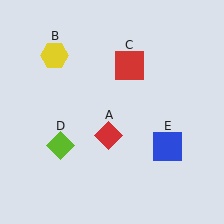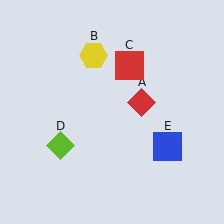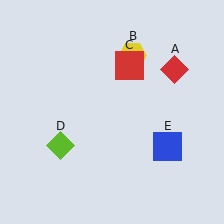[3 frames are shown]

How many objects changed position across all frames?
2 objects changed position: red diamond (object A), yellow hexagon (object B).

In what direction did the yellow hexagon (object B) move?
The yellow hexagon (object B) moved right.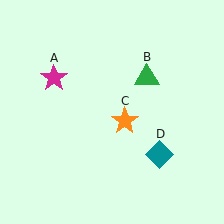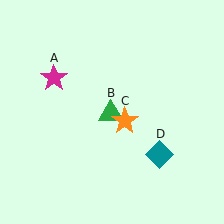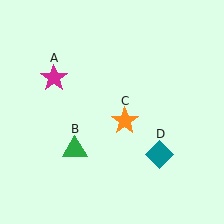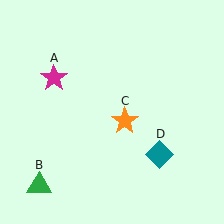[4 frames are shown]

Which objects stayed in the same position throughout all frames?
Magenta star (object A) and orange star (object C) and teal diamond (object D) remained stationary.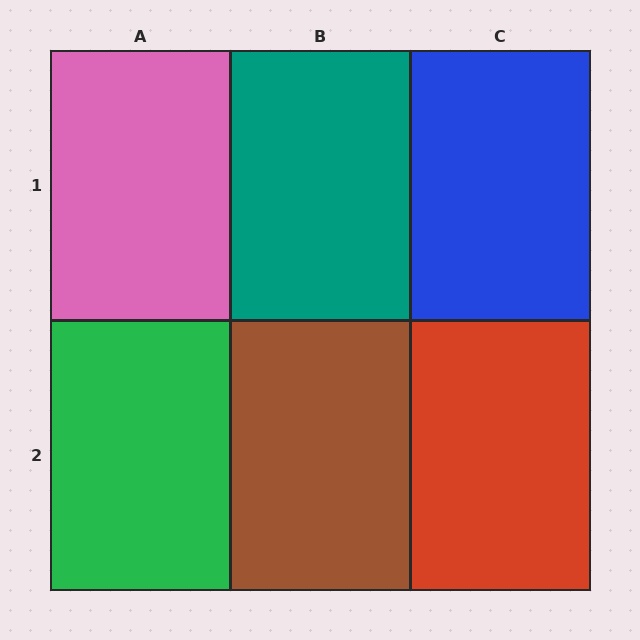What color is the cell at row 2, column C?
Red.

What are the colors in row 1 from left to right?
Pink, teal, blue.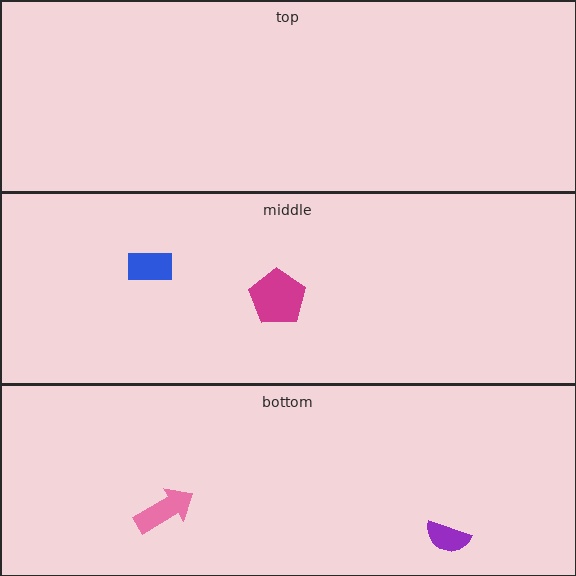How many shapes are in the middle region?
2.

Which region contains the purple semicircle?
The bottom region.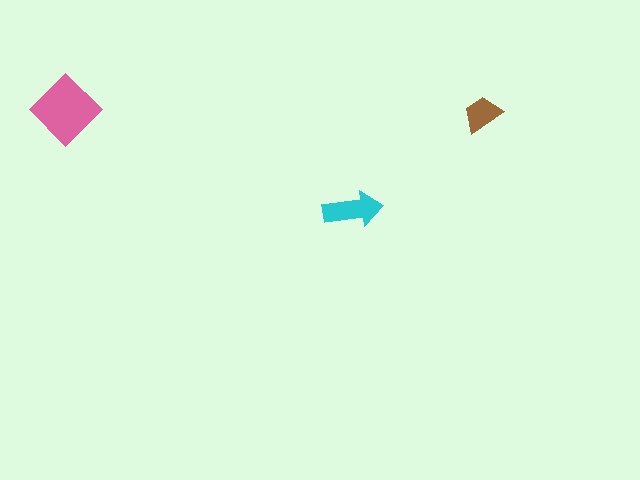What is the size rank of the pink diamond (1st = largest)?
1st.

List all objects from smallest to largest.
The brown trapezoid, the cyan arrow, the pink diamond.